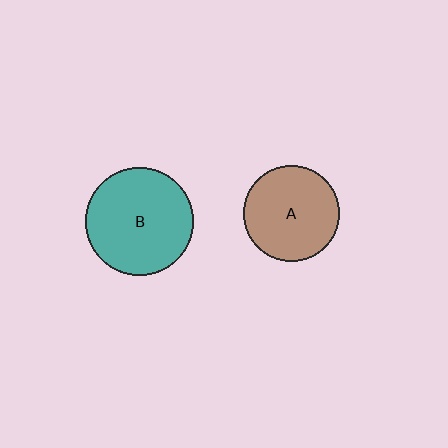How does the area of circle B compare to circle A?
Approximately 1.3 times.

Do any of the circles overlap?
No, none of the circles overlap.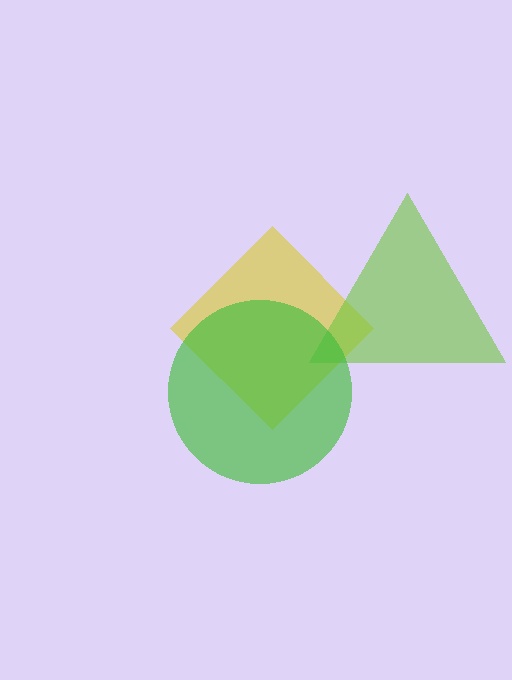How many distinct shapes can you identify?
There are 3 distinct shapes: a yellow diamond, a lime triangle, a green circle.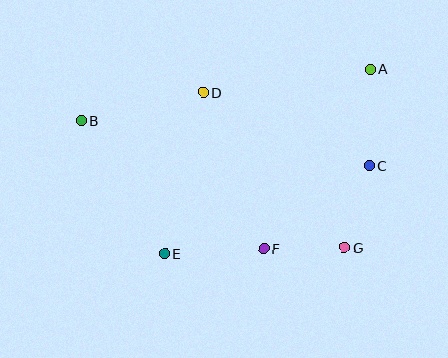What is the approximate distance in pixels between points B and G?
The distance between B and G is approximately 292 pixels.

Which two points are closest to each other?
Points F and G are closest to each other.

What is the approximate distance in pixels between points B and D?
The distance between B and D is approximately 125 pixels.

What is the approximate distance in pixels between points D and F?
The distance between D and F is approximately 168 pixels.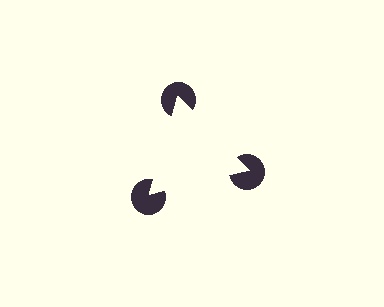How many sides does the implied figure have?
3 sides.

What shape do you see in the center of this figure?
An illusory triangle — its edges are inferred from the aligned wedge cuts in the pac-man discs, not physically drawn.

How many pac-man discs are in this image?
There are 3 — one at each vertex of the illusory triangle.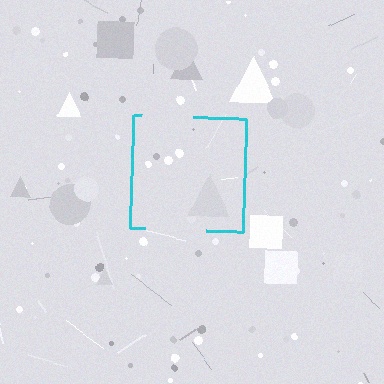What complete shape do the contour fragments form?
The contour fragments form a square.